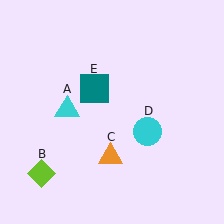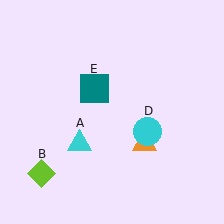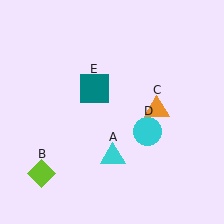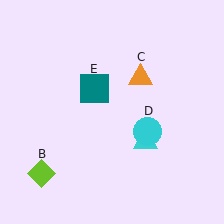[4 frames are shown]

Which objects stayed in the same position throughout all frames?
Lime diamond (object B) and cyan circle (object D) and teal square (object E) remained stationary.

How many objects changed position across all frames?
2 objects changed position: cyan triangle (object A), orange triangle (object C).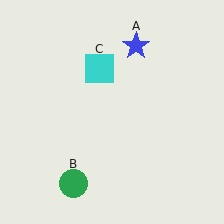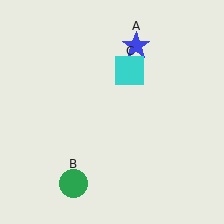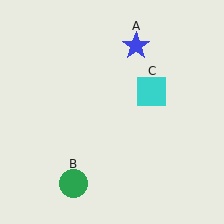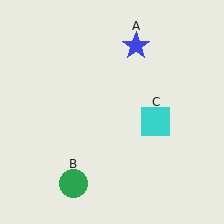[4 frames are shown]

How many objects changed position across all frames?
1 object changed position: cyan square (object C).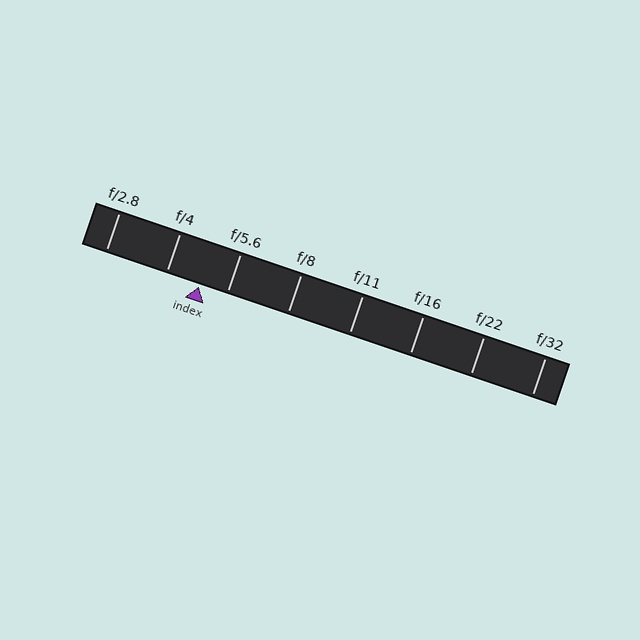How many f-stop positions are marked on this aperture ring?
There are 8 f-stop positions marked.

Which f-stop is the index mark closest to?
The index mark is closest to f/5.6.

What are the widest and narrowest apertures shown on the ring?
The widest aperture shown is f/2.8 and the narrowest is f/32.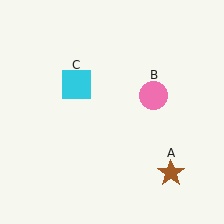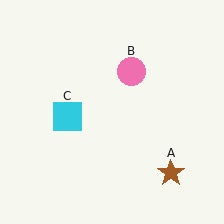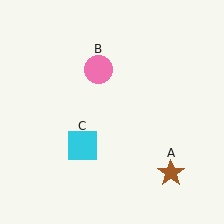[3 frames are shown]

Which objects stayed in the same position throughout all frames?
Brown star (object A) remained stationary.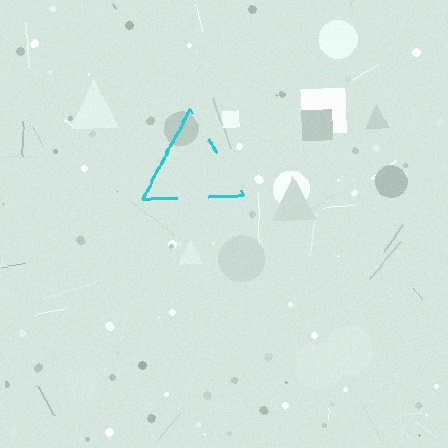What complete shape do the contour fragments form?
The contour fragments form a triangle.